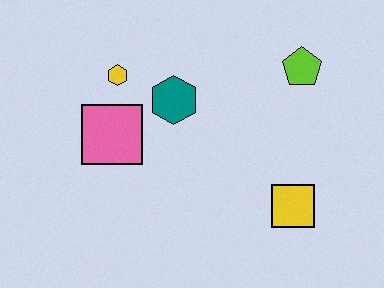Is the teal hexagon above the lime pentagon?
No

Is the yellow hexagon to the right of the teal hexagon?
No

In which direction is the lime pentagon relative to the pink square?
The lime pentagon is to the right of the pink square.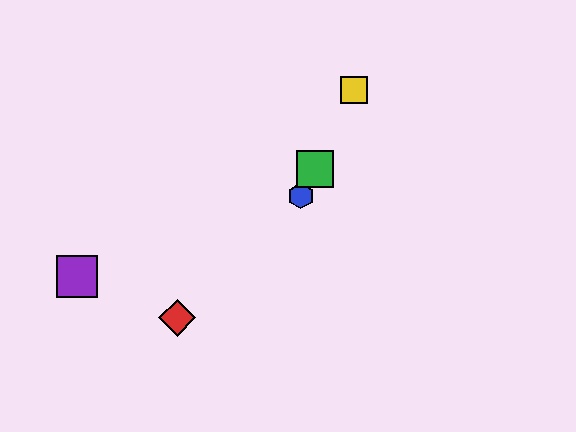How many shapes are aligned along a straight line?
3 shapes (the blue hexagon, the green square, the yellow square) are aligned along a straight line.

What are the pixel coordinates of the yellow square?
The yellow square is at (354, 90).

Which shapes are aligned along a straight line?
The blue hexagon, the green square, the yellow square are aligned along a straight line.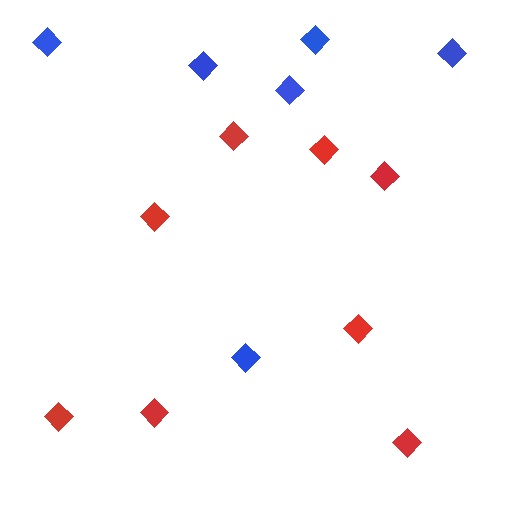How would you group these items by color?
There are 2 groups: one group of red diamonds (8) and one group of blue diamonds (6).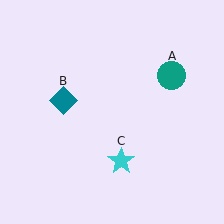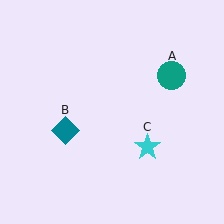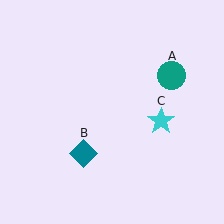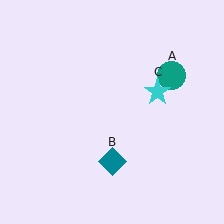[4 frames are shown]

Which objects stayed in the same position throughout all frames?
Teal circle (object A) remained stationary.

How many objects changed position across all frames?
2 objects changed position: teal diamond (object B), cyan star (object C).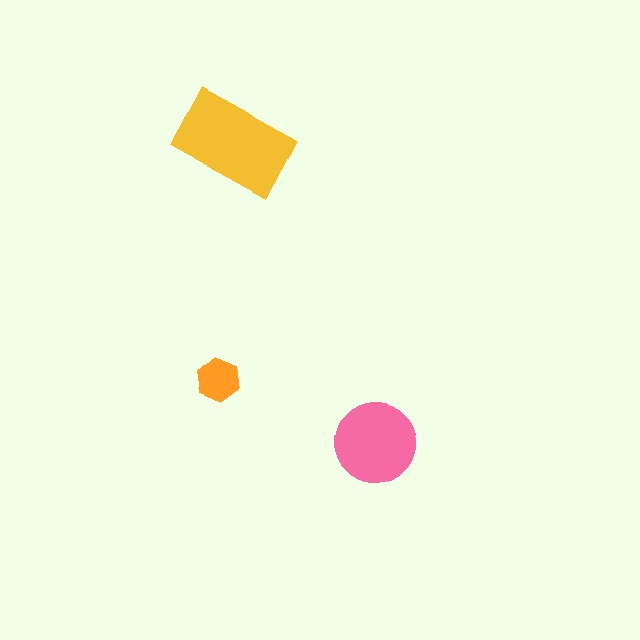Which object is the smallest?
The orange hexagon.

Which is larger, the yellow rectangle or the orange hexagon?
The yellow rectangle.